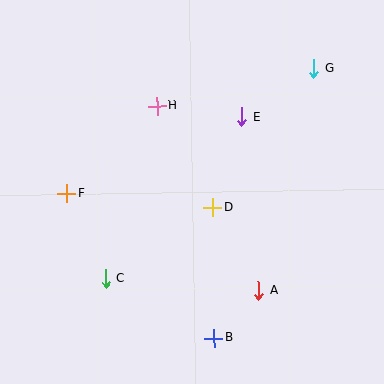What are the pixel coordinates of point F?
Point F is at (67, 193).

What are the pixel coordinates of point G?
Point G is at (314, 68).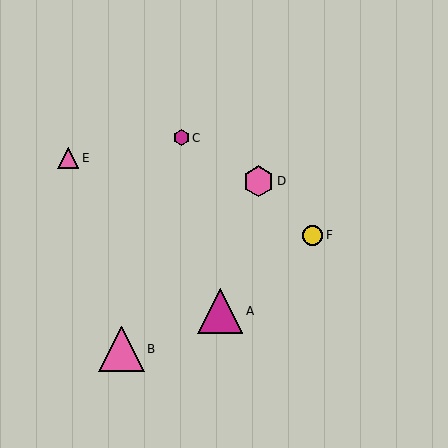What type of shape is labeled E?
Shape E is a pink triangle.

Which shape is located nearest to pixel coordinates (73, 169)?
The pink triangle (labeled E) at (68, 158) is nearest to that location.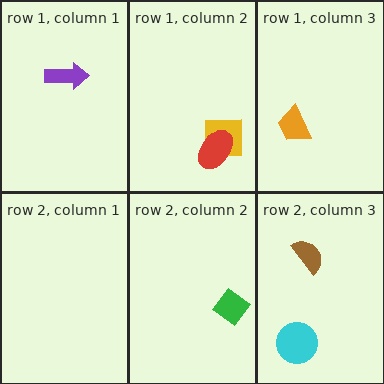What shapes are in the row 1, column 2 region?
The yellow square, the red ellipse.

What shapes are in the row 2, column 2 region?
The green diamond.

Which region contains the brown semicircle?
The row 2, column 3 region.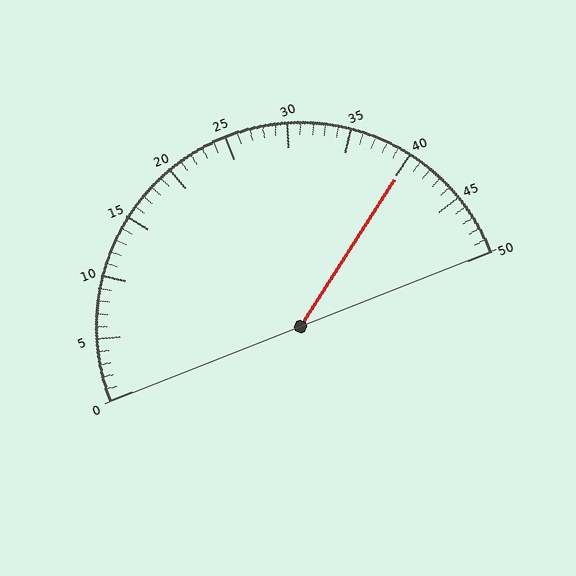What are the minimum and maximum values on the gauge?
The gauge ranges from 0 to 50.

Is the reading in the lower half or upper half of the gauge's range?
The reading is in the upper half of the range (0 to 50).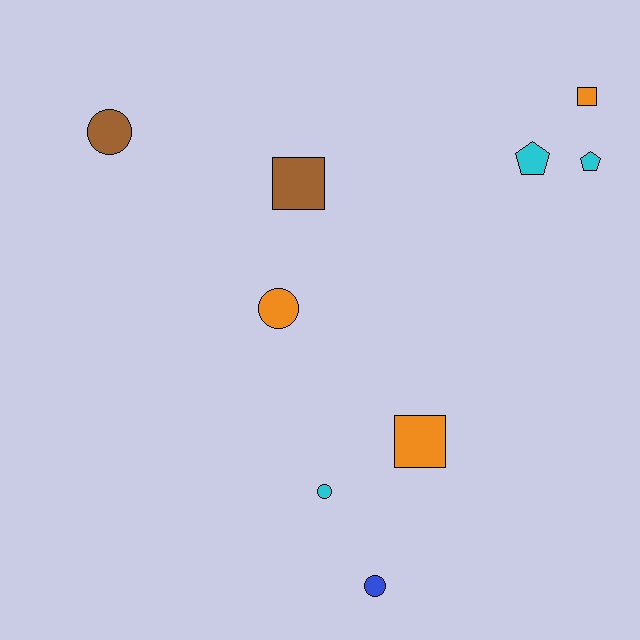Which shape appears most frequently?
Circle, with 4 objects.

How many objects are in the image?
There are 9 objects.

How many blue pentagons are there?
There are no blue pentagons.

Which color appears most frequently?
Cyan, with 3 objects.